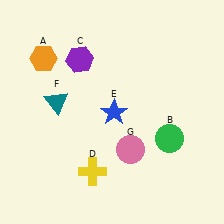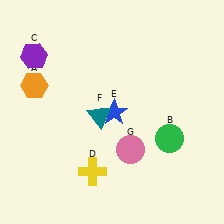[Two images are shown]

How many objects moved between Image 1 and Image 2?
3 objects moved between the two images.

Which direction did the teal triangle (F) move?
The teal triangle (F) moved right.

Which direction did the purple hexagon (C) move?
The purple hexagon (C) moved left.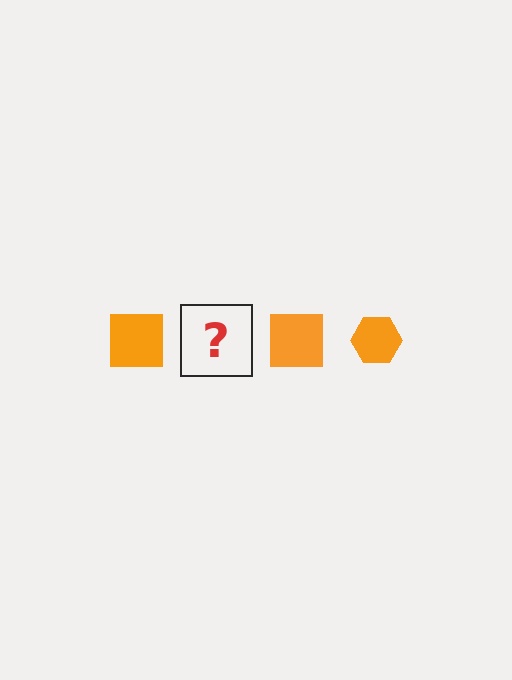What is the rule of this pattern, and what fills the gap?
The rule is that the pattern cycles through square, hexagon shapes in orange. The gap should be filled with an orange hexagon.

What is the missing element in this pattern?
The missing element is an orange hexagon.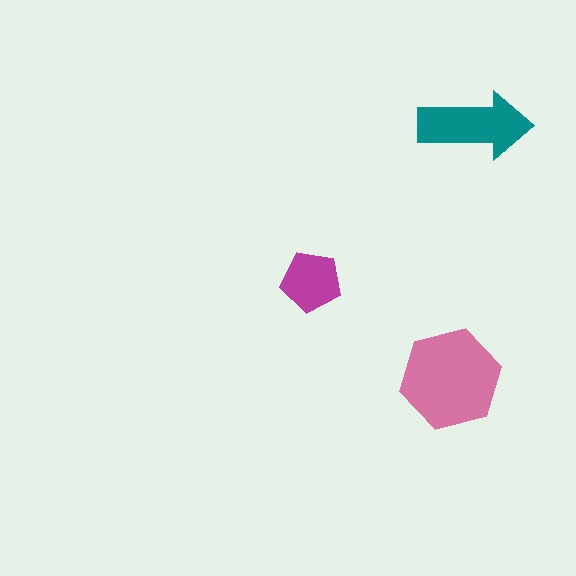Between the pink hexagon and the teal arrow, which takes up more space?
The pink hexagon.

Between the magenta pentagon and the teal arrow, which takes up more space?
The teal arrow.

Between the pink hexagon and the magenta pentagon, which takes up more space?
The pink hexagon.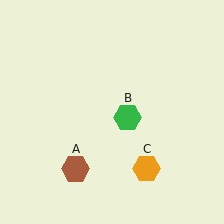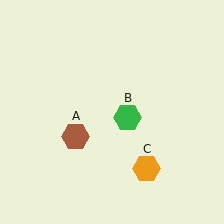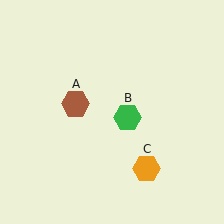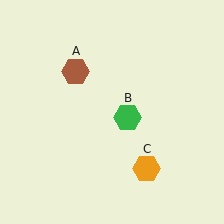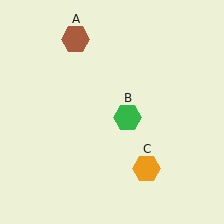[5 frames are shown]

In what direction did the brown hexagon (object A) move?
The brown hexagon (object A) moved up.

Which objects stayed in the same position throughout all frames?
Green hexagon (object B) and orange hexagon (object C) remained stationary.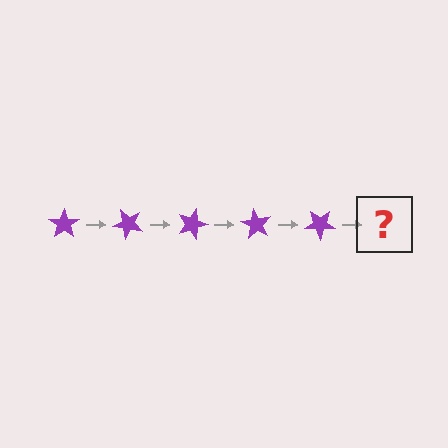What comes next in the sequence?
The next element should be a purple star rotated 225 degrees.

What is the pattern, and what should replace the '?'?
The pattern is that the star rotates 45 degrees each step. The '?' should be a purple star rotated 225 degrees.